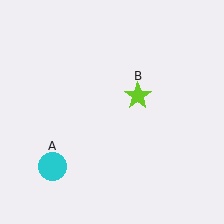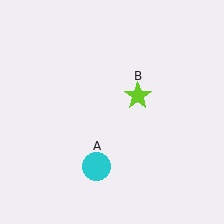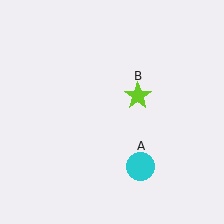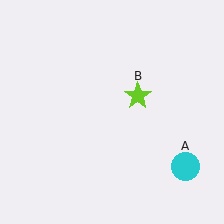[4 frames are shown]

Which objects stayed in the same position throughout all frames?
Lime star (object B) remained stationary.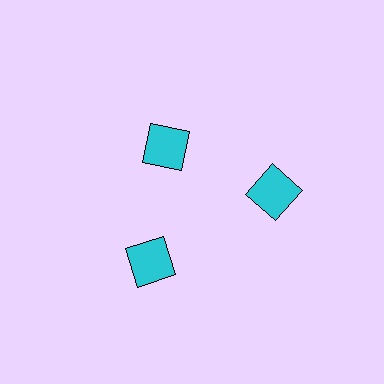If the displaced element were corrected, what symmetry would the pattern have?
It would have 3-fold rotational symmetry — the pattern would map onto itself every 120 degrees.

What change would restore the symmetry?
The symmetry would be restored by moving it outward, back onto the ring so that all 3 squares sit at equal angles and equal distance from the center.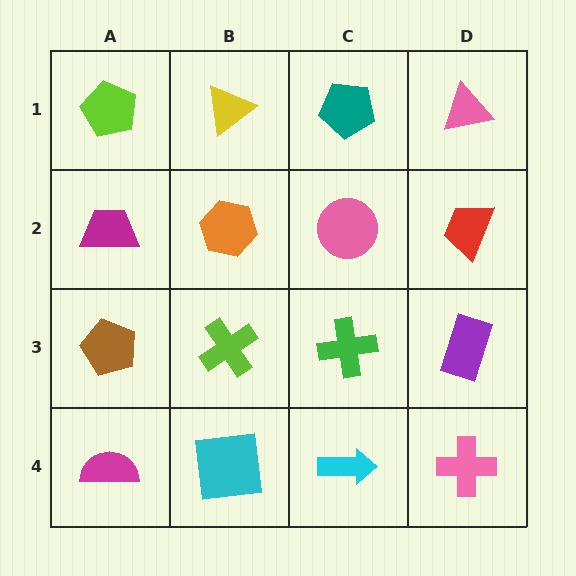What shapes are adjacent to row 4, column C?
A green cross (row 3, column C), a cyan square (row 4, column B), a pink cross (row 4, column D).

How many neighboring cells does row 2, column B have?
4.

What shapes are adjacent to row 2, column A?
A lime pentagon (row 1, column A), a brown pentagon (row 3, column A), an orange hexagon (row 2, column B).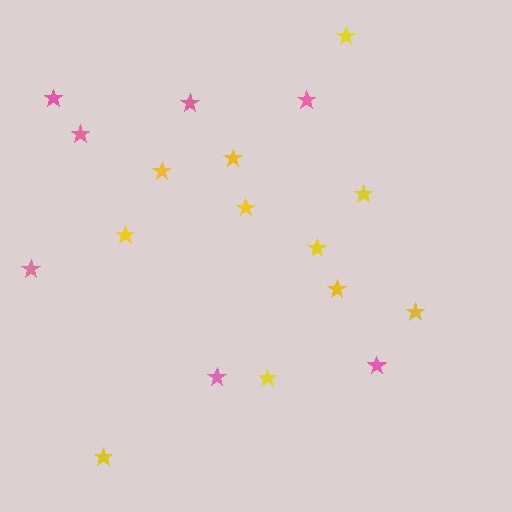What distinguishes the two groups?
There are 2 groups: one group of yellow stars (11) and one group of pink stars (7).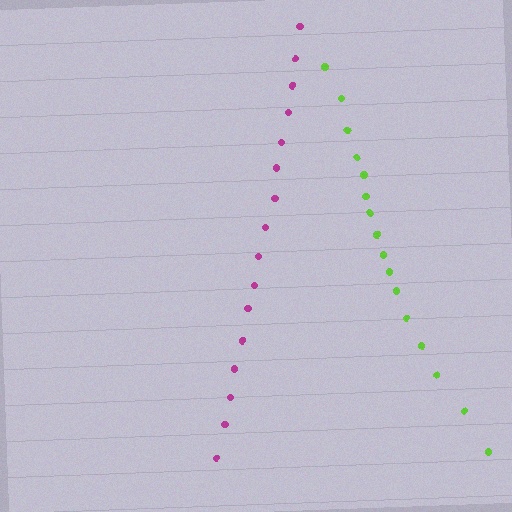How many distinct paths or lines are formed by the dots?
There are 2 distinct paths.